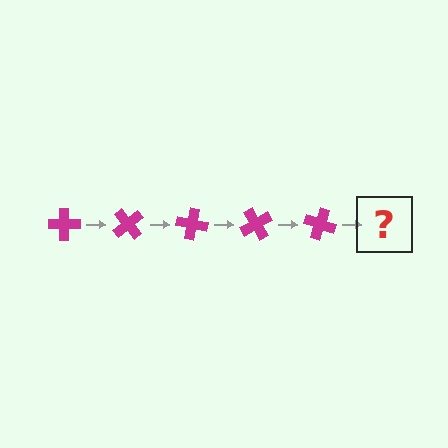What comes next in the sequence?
The next element should be a magenta cross rotated 250 degrees.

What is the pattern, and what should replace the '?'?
The pattern is that the cross rotates 50 degrees each step. The '?' should be a magenta cross rotated 250 degrees.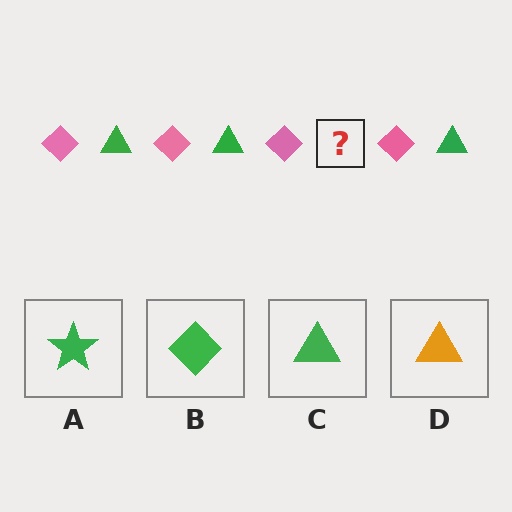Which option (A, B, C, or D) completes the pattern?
C.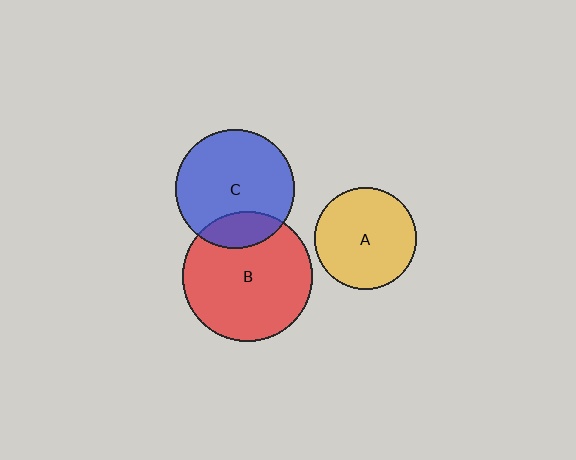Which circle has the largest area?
Circle B (red).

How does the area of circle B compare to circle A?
Approximately 1.6 times.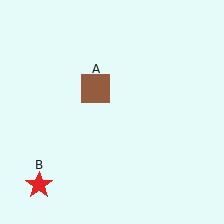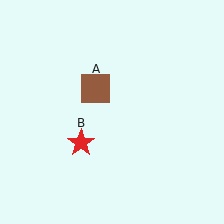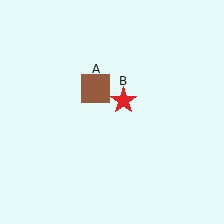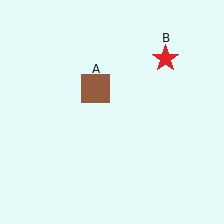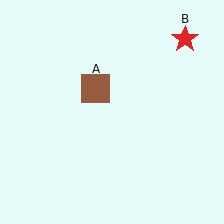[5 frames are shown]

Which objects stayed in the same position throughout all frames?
Brown square (object A) remained stationary.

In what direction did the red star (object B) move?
The red star (object B) moved up and to the right.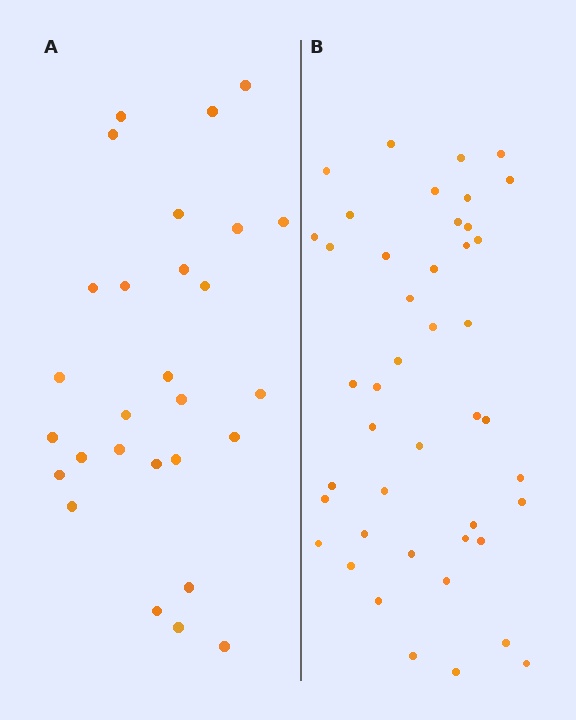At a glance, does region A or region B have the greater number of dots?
Region B (the right region) has more dots.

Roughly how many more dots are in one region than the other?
Region B has approximately 15 more dots than region A.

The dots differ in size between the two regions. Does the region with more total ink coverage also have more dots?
No. Region A has more total ink coverage because its dots are larger, but region B actually contains more individual dots. Total area can be misleading — the number of items is what matters here.